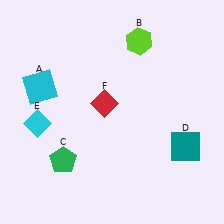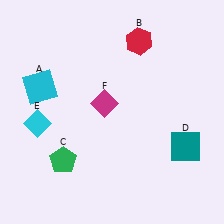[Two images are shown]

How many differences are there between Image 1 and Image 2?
There are 2 differences between the two images.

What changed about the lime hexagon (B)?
In Image 1, B is lime. In Image 2, it changed to red.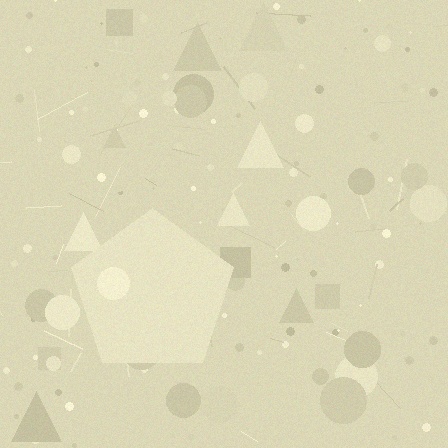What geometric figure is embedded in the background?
A pentagon is embedded in the background.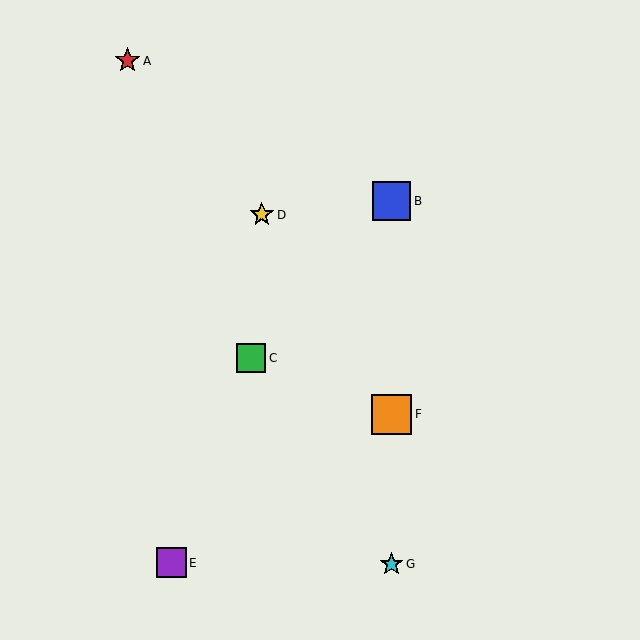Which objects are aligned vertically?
Objects B, F, G are aligned vertically.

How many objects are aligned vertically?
3 objects (B, F, G) are aligned vertically.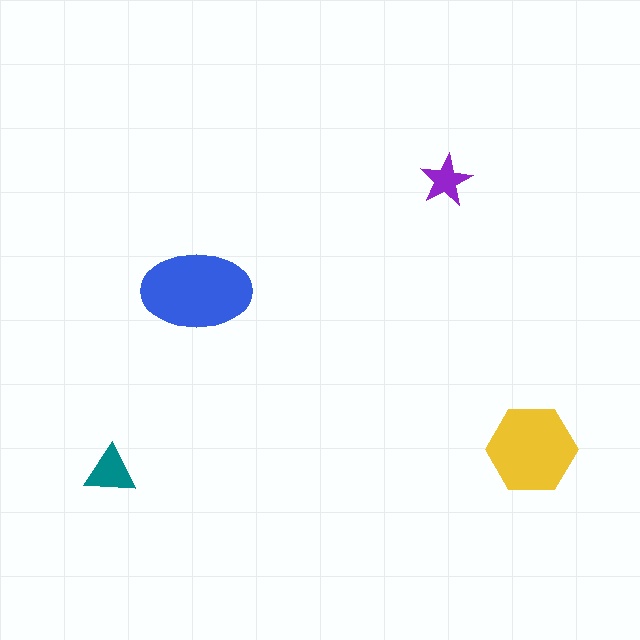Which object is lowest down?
The teal triangle is bottommost.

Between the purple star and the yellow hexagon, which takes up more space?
The yellow hexagon.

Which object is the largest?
The blue ellipse.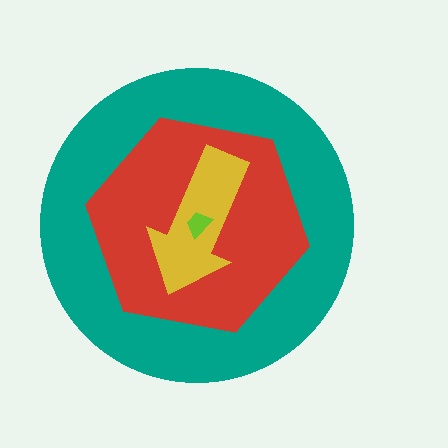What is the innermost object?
The lime trapezoid.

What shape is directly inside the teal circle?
The red hexagon.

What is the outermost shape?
The teal circle.